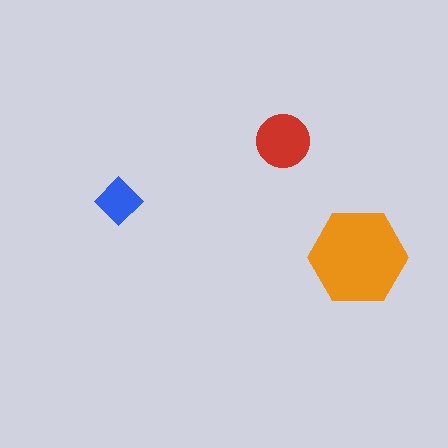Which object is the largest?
The orange hexagon.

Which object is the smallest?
The blue diamond.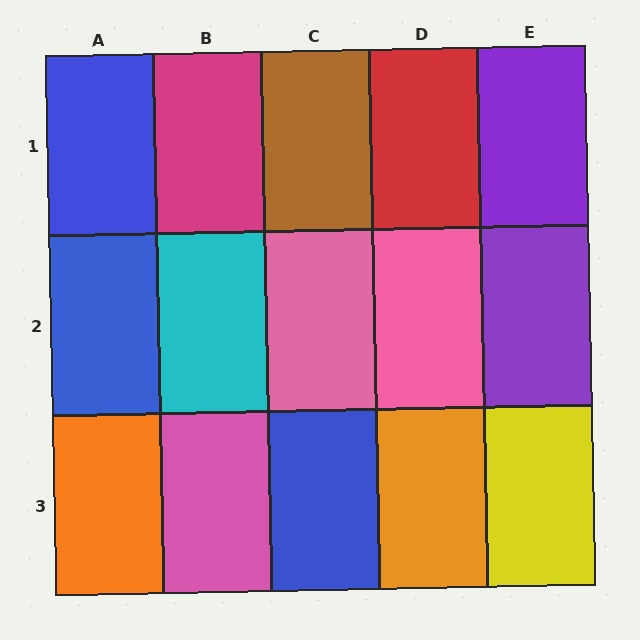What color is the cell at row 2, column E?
Purple.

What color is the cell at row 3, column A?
Orange.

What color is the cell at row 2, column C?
Pink.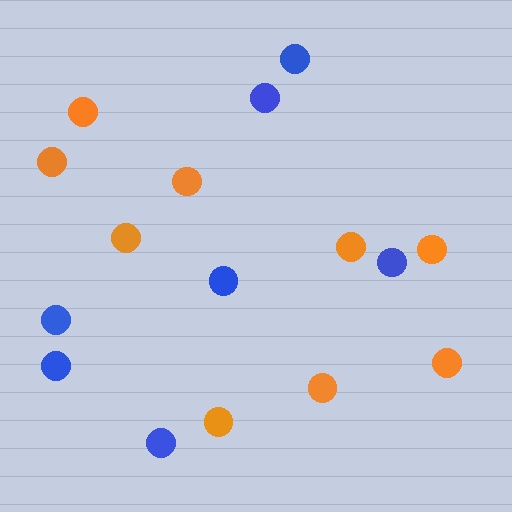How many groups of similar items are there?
There are 2 groups: one group of orange circles (9) and one group of blue circles (7).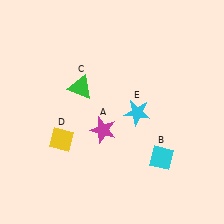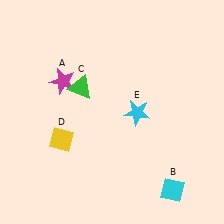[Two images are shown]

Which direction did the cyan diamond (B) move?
The cyan diamond (B) moved down.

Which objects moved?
The objects that moved are: the magenta star (A), the cyan diamond (B).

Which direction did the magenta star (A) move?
The magenta star (A) moved up.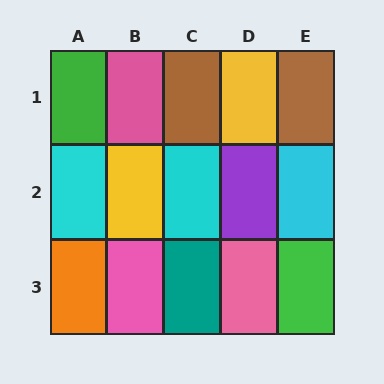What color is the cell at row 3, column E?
Green.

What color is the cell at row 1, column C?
Brown.